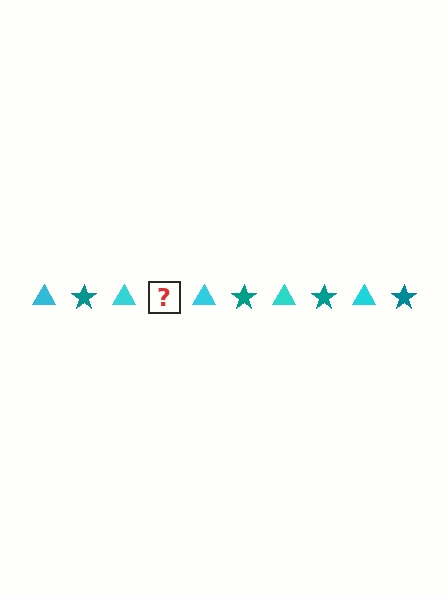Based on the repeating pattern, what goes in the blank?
The blank should be a teal star.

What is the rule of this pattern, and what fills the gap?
The rule is that the pattern alternates between cyan triangle and teal star. The gap should be filled with a teal star.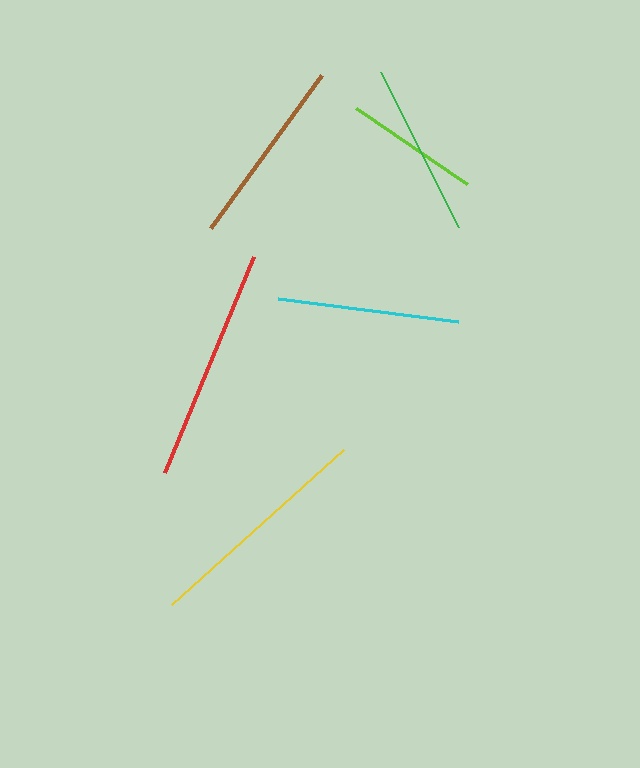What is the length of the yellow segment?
The yellow segment is approximately 232 pixels long.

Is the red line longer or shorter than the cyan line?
The red line is longer than the cyan line.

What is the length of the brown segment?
The brown segment is approximately 189 pixels long.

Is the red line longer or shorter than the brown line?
The red line is longer than the brown line.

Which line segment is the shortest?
The lime line is the shortest at approximately 135 pixels.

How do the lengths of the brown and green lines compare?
The brown and green lines are approximately the same length.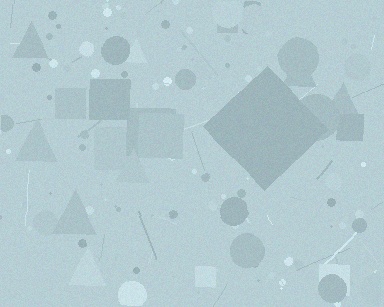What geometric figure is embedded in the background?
A diamond is embedded in the background.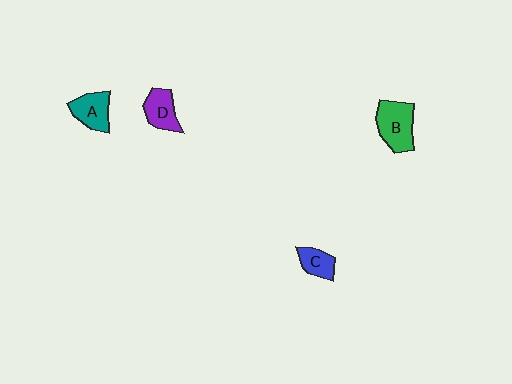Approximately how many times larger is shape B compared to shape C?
Approximately 1.8 times.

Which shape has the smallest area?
Shape C (blue).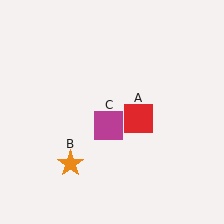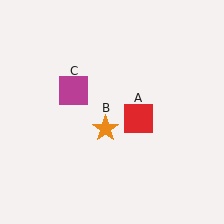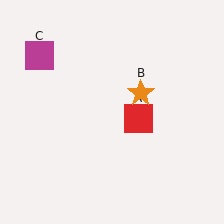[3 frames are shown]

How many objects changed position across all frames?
2 objects changed position: orange star (object B), magenta square (object C).